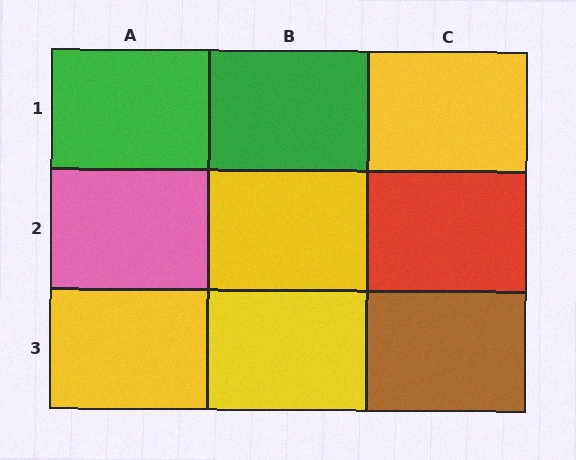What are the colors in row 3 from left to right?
Yellow, yellow, brown.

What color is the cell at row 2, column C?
Red.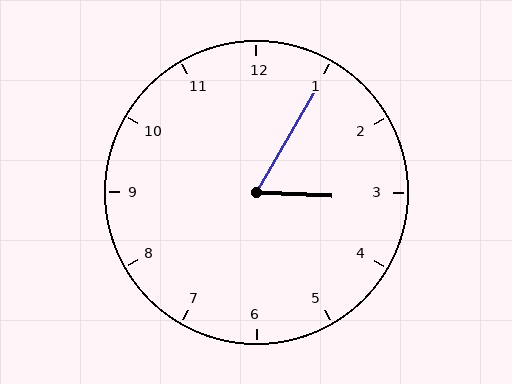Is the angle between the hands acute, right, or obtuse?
It is acute.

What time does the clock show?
3:05.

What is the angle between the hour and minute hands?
Approximately 62 degrees.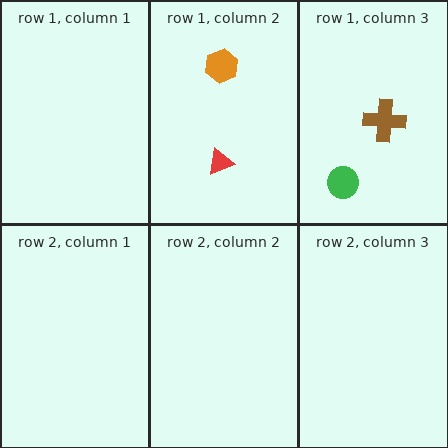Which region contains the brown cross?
The row 1, column 3 region.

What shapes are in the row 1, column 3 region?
The green circle, the brown cross.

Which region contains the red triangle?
The row 1, column 2 region.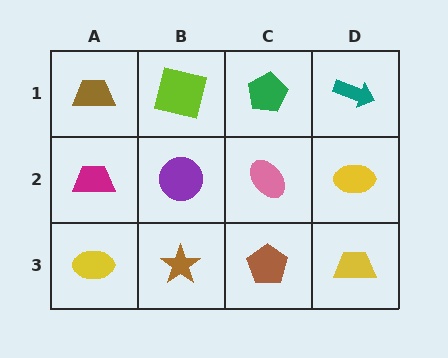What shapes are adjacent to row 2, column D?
A teal arrow (row 1, column D), a yellow trapezoid (row 3, column D), a pink ellipse (row 2, column C).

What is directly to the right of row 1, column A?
A lime square.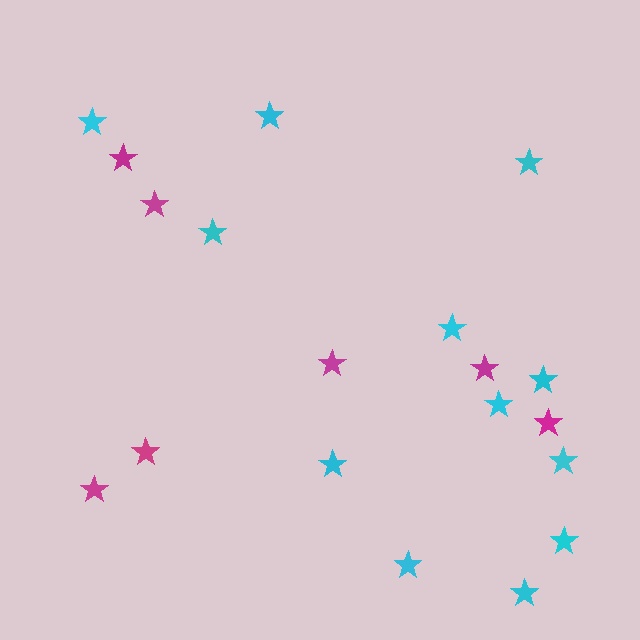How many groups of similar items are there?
There are 2 groups: one group of magenta stars (7) and one group of cyan stars (12).